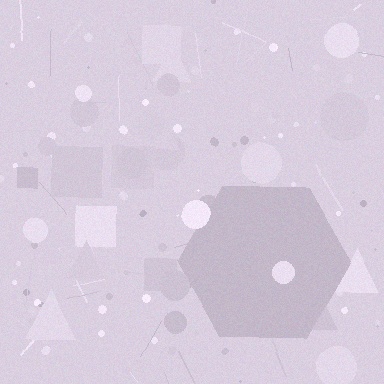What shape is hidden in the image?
A hexagon is hidden in the image.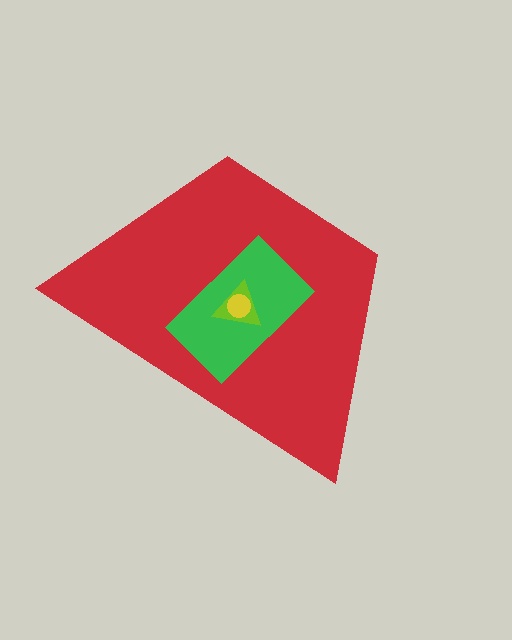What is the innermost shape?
The yellow circle.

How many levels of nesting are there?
4.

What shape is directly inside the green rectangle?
The lime triangle.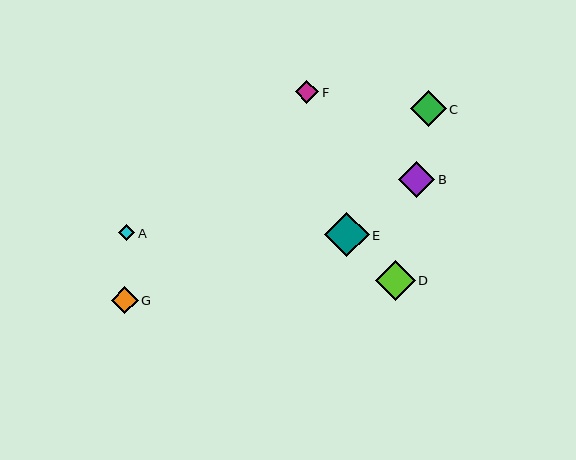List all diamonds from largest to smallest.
From largest to smallest: E, D, B, C, G, F, A.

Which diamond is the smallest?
Diamond A is the smallest with a size of approximately 16 pixels.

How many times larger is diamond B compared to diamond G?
Diamond B is approximately 1.3 times the size of diamond G.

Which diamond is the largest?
Diamond E is the largest with a size of approximately 45 pixels.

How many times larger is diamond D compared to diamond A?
Diamond D is approximately 2.5 times the size of diamond A.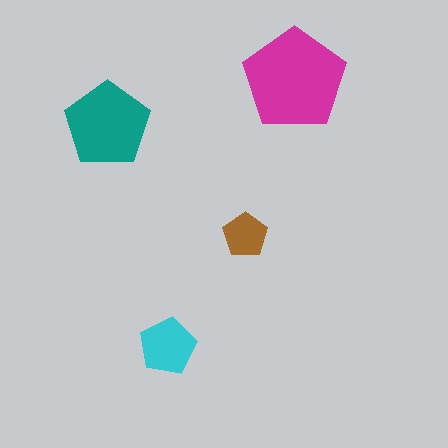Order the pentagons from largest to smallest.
the magenta one, the teal one, the cyan one, the brown one.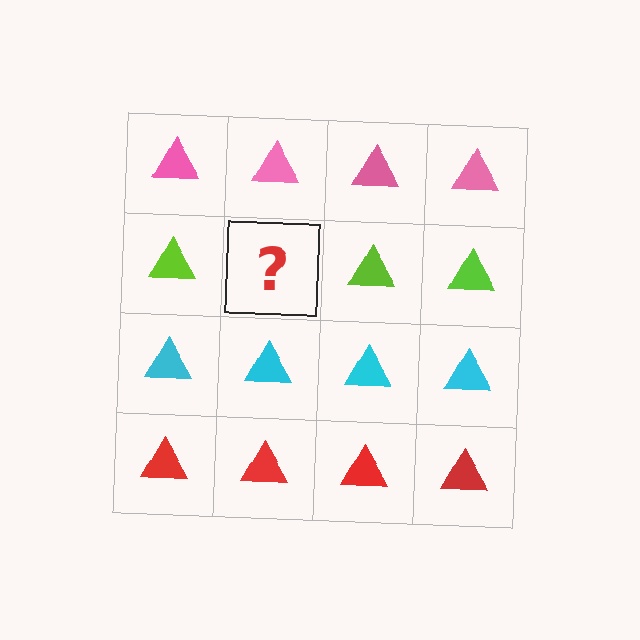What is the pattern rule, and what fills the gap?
The rule is that each row has a consistent color. The gap should be filled with a lime triangle.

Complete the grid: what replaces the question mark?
The question mark should be replaced with a lime triangle.